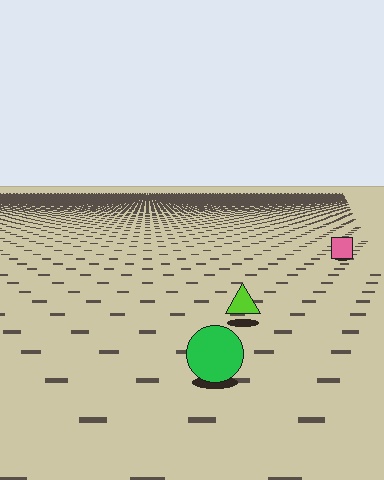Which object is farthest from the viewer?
The pink square is farthest from the viewer. It appears smaller and the ground texture around it is denser.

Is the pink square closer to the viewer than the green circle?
No. The green circle is closer — you can tell from the texture gradient: the ground texture is coarser near it.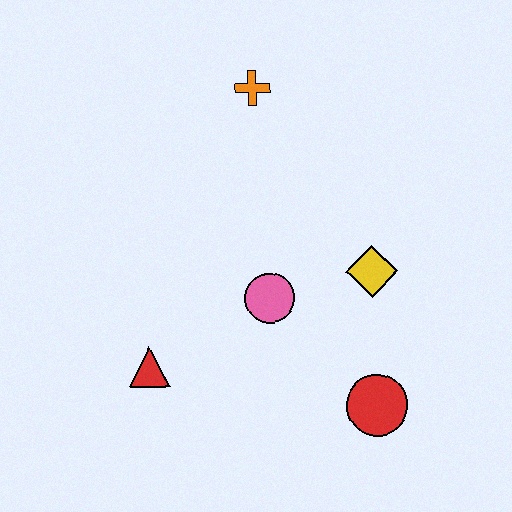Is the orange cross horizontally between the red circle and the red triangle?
Yes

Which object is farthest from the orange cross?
The red circle is farthest from the orange cross.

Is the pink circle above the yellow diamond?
No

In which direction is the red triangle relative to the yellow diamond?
The red triangle is to the left of the yellow diamond.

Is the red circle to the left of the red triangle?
No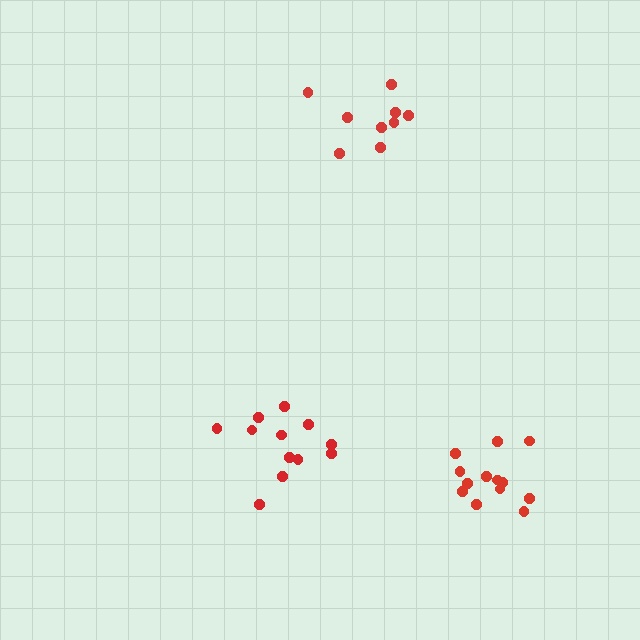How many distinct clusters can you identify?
There are 3 distinct clusters.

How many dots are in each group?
Group 1: 12 dots, Group 2: 9 dots, Group 3: 13 dots (34 total).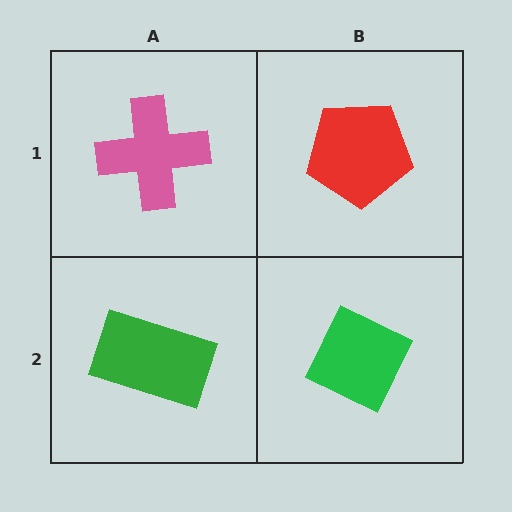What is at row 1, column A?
A pink cross.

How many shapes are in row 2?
2 shapes.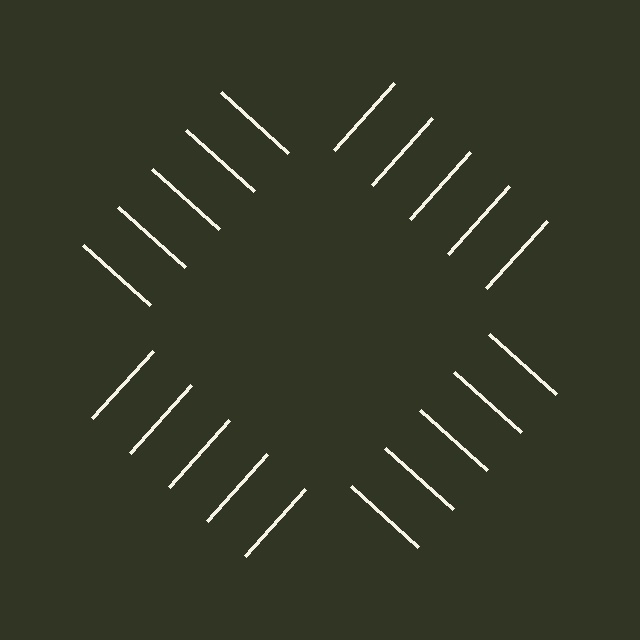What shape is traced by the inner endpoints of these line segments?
An illusory square — the line segments terminate on its edges but no continuous stroke is drawn.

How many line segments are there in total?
20 — 5 along each of the 4 edges.